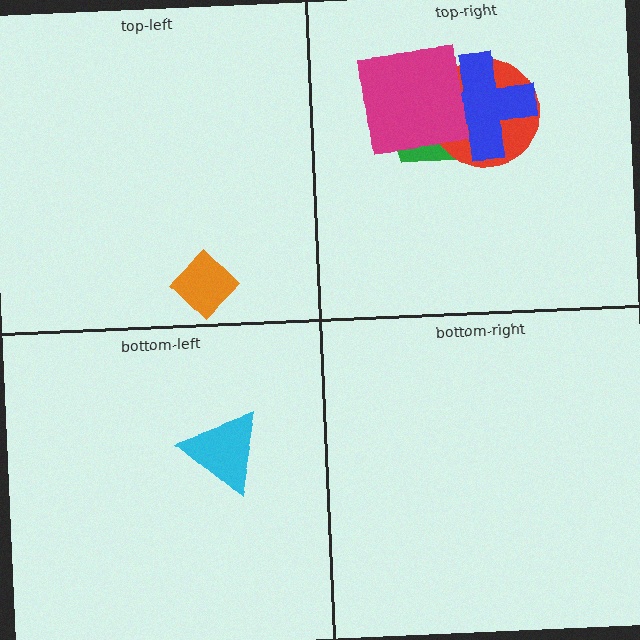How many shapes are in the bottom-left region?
1.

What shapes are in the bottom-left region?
The cyan triangle.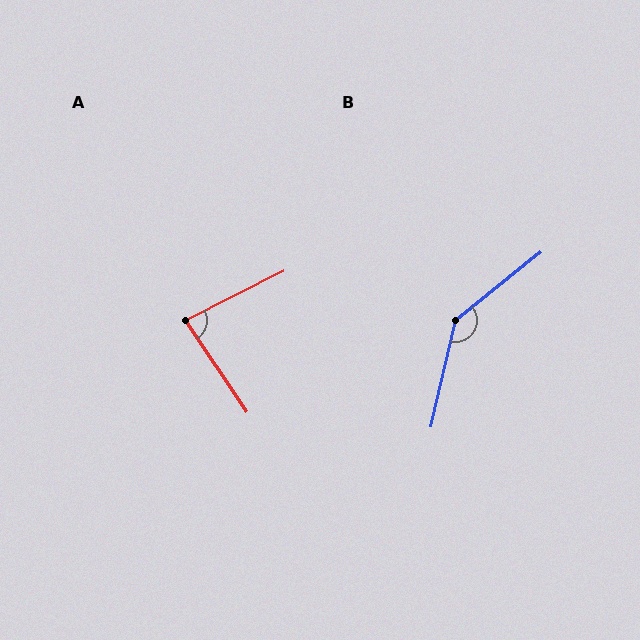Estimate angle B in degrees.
Approximately 141 degrees.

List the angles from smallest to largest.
A (83°), B (141°).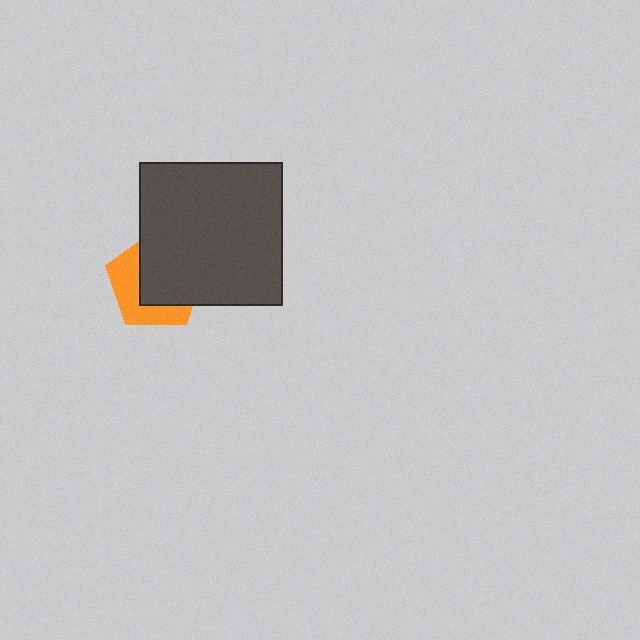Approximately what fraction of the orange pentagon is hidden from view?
Roughly 57% of the orange pentagon is hidden behind the dark gray square.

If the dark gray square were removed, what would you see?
You would see the complete orange pentagon.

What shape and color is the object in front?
The object in front is a dark gray square.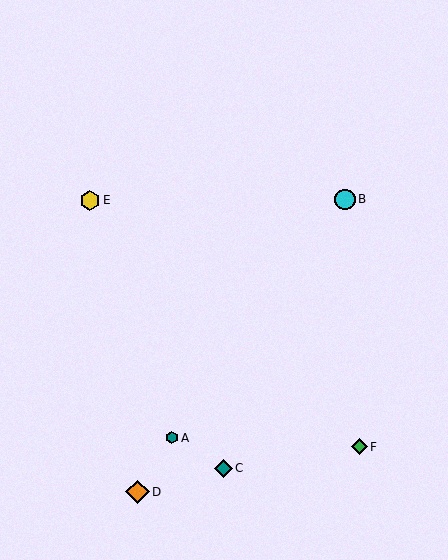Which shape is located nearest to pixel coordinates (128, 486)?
The orange diamond (labeled D) at (137, 492) is nearest to that location.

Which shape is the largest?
The orange diamond (labeled D) is the largest.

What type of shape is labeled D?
Shape D is an orange diamond.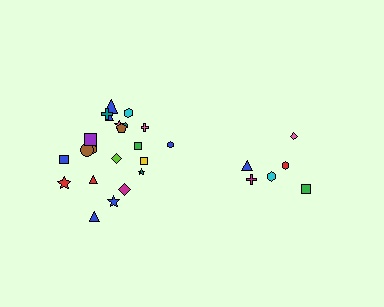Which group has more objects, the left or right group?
The left group.